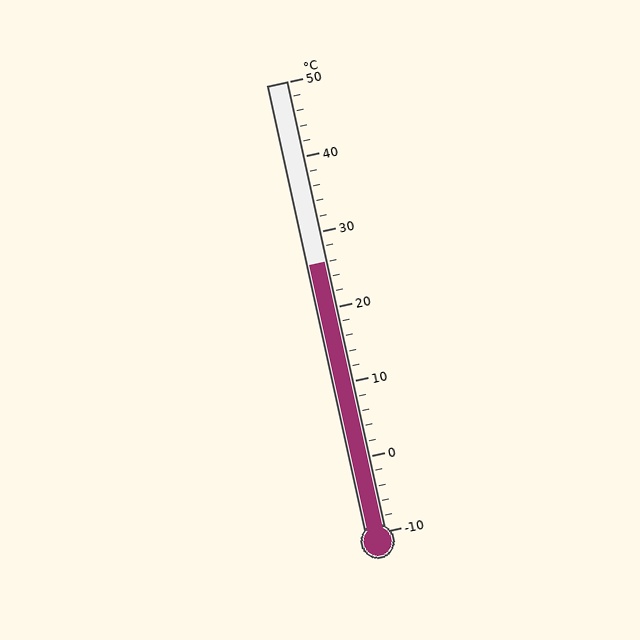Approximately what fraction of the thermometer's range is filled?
The thermometer is filled to approximately 60% of its range.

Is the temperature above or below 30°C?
The temperature is below 30°C.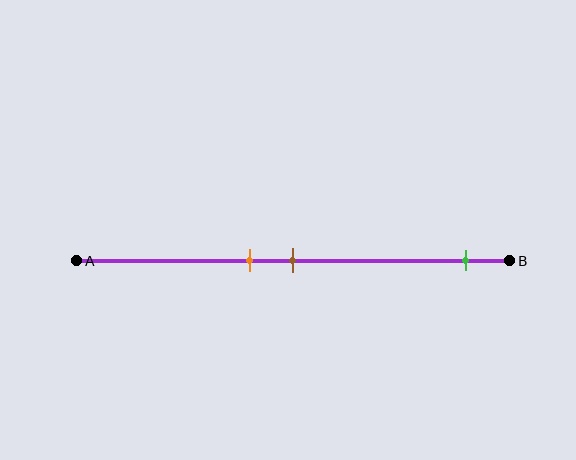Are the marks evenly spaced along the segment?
No, the marks are not evenly spaced.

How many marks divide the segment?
There are 3 marks dividing the segment.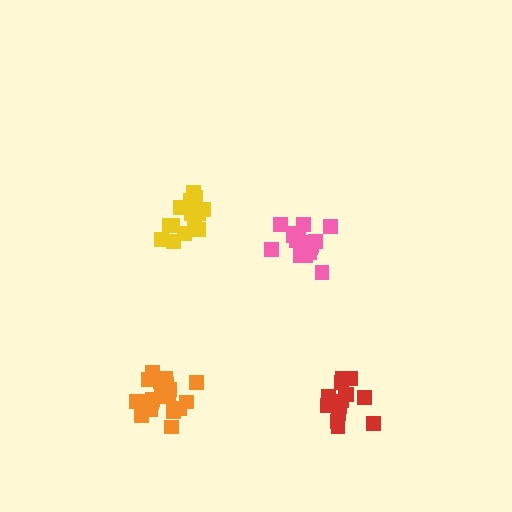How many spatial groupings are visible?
There are 4 spatial groupings.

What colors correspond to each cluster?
The clusters are colored: orange, yellow, red, pink.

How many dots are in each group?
Group 1: 19 dots, Group 2: 14 dots, Group 3: 14 dots, Group 4: 17 dots (64 total).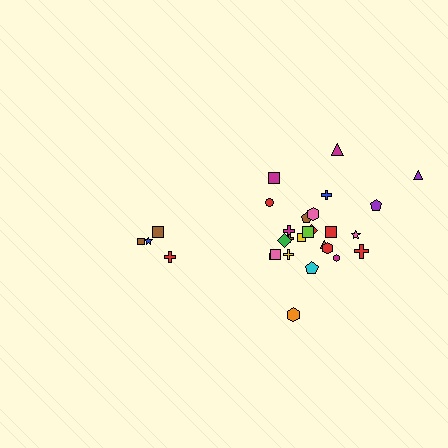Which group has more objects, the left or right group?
The right group.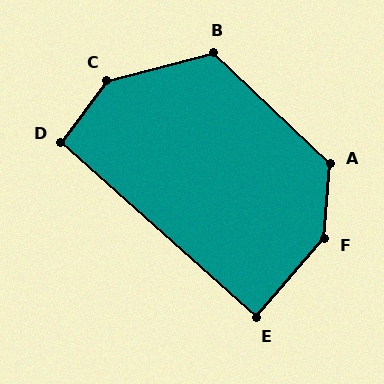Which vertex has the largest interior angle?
F, at approximately 143 degrees.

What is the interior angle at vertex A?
Approximately 130 degrees (obtuse).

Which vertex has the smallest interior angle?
E, at approximately 89 degrees.